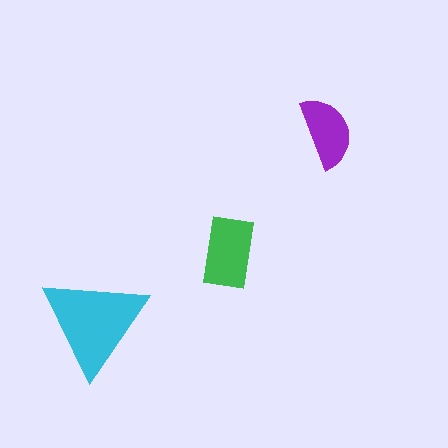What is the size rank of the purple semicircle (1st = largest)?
3rd.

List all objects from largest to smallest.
The cyan triangle, the green rectangle, the purple semicircle.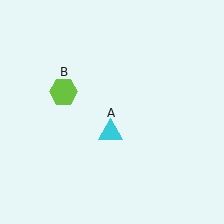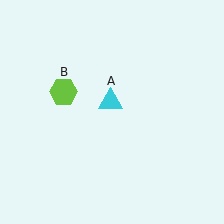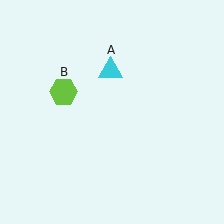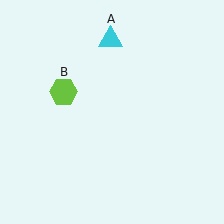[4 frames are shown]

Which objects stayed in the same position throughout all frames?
Lime hexagon (object B) remained stationary.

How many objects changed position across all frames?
1 object changed position: cyan triangle (object A).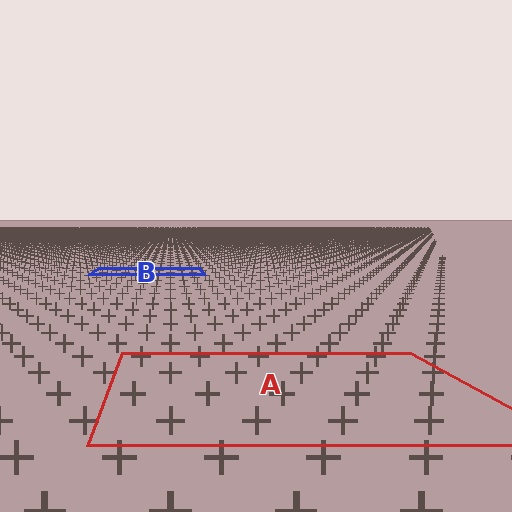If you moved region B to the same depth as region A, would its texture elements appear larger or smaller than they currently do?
They would appear larger. At a closer depth, the same texture elements are projected at a bigger on-screen size.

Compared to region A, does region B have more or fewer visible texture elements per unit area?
Region B has more texture elements per unit area — they are packed more densely because it is farther away.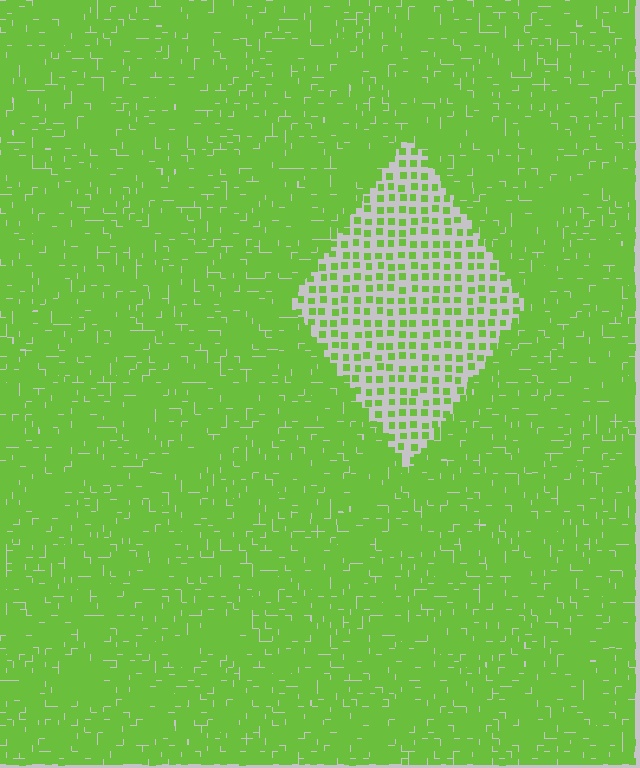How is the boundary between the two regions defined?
The boundary is defined by a change in element density (approximately 3.1x ratio). All elements are the same color, size, and shape.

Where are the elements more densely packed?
The elements are more densely packed outside the diamond boundary.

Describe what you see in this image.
The image contains small lime elements arranged at two different densities. A diamond-shaped region is visible where the elements are less densely packed than the surrounding area.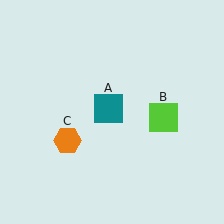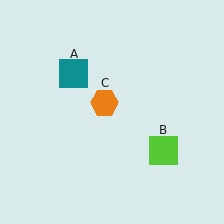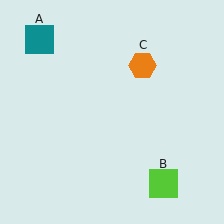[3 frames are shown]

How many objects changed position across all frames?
3 objects changed position: teal square (object A), lime square (object B), orange hexagon (object C).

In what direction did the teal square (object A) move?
The teal square (object A) moved up and to the left.